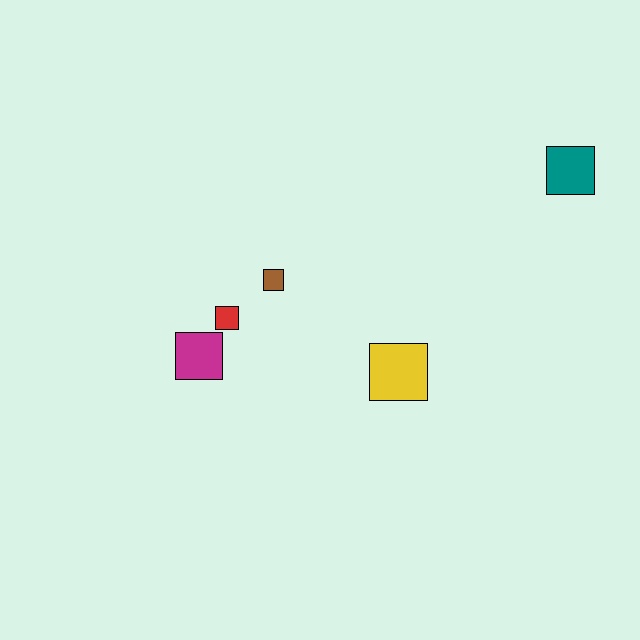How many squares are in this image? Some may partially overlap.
There are 5 squares.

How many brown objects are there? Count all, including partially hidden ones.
There is 1 brown object.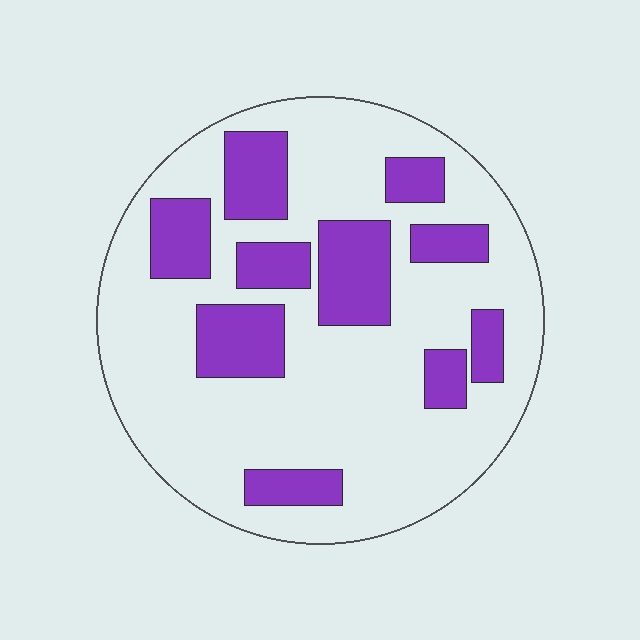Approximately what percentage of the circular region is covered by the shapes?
Approximately 25%.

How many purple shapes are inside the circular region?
10.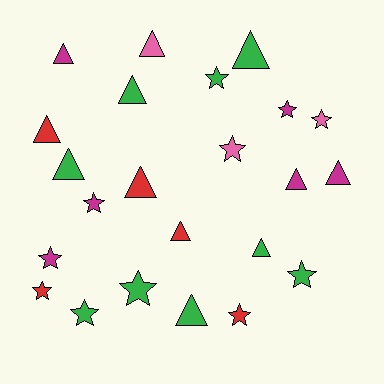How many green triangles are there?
There are 5 green triangles.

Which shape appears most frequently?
Triangle, with 12 objects.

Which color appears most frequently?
Green, with 9 objects.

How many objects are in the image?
There are 23 objects.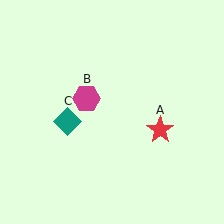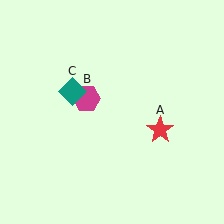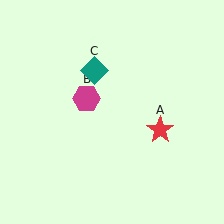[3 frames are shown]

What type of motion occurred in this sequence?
The teal diamond (object C) rotated clockwise around the center of the scene.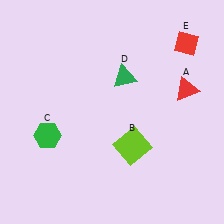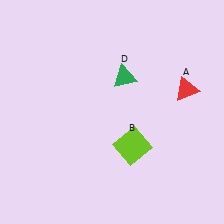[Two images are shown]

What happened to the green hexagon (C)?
The green hexagon (C) was removed in Image 2. It was in the bottom-left area of Image 1.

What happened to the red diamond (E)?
The red diamond (E) was removed in Image 2. It was in the top-right area of Image 1.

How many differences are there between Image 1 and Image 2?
There are 2 differences between the two images.